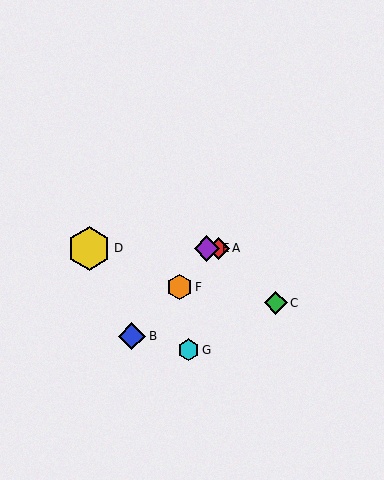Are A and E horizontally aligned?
Yes, both are at y≈248.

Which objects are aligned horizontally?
Objects A, D, E are aligned horizontally.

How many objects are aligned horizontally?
3 objects (A, D, E) are aligned horizontally.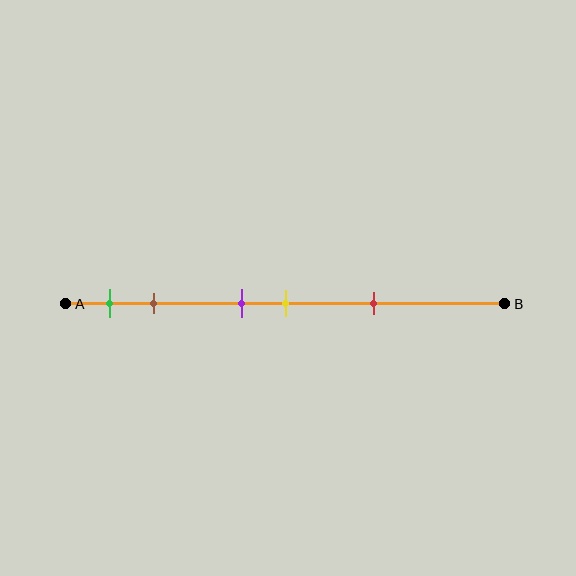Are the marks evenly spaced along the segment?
No, the marks are not evenly spaced.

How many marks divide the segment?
There are 5 marks dividing the segment.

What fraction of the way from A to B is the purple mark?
The purple mark is approximately 40% (0.4) of the way from A to B.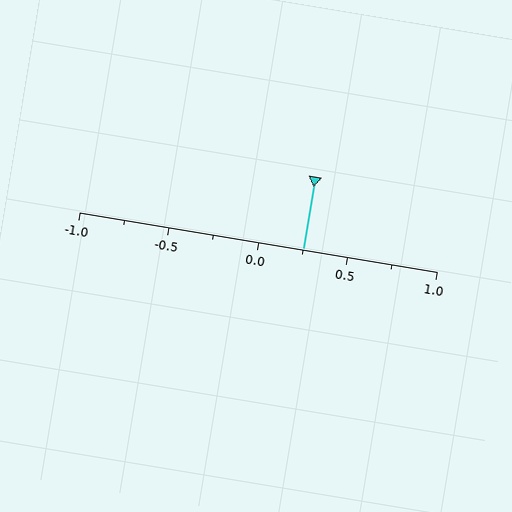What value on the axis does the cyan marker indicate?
The marker indicates approximately 0.25.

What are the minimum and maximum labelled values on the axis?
The axis runs from -1.0 to 1.0.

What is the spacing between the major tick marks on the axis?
The major ticks are spaced 0.5 apart.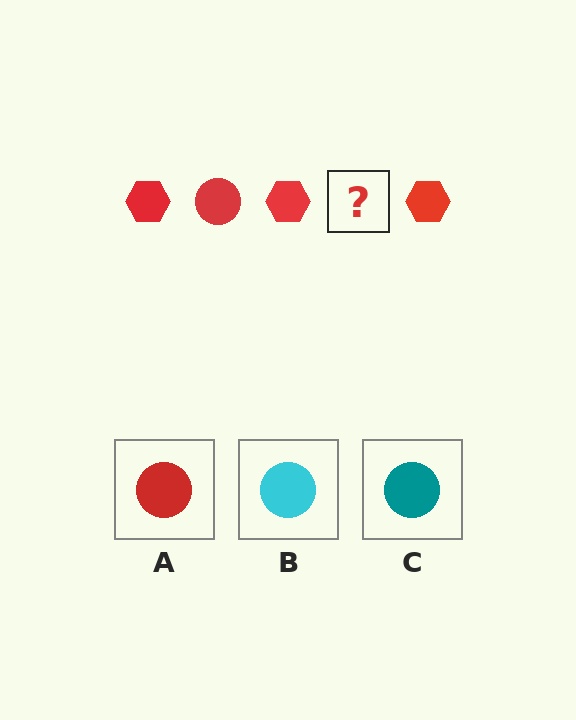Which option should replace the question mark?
Option A.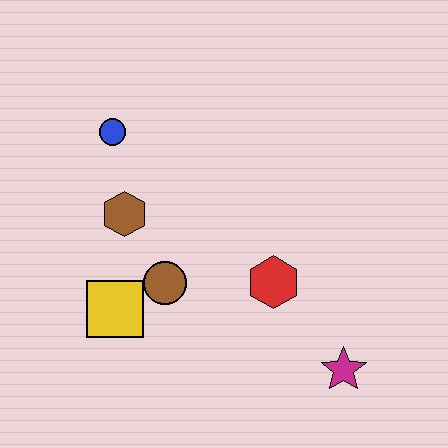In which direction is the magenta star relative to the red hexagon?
The magenta star is below the red hexagon.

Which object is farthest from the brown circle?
The magenta star is farthest from the brown circle.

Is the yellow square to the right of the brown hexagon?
No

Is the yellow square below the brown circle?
Yes